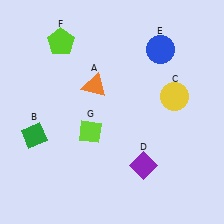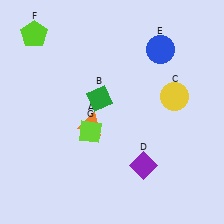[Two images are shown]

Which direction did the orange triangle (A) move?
The orange triangle (A) moved down.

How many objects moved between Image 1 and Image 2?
3 objects moved between the two images.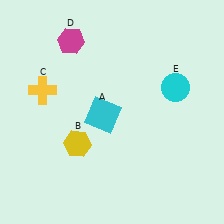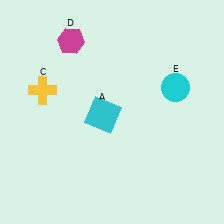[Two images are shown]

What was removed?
The yellow hexagon (B) was removed in Image 2.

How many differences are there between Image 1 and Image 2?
There is 1 difference between the two images.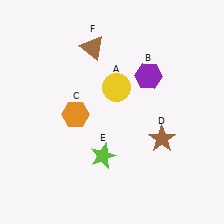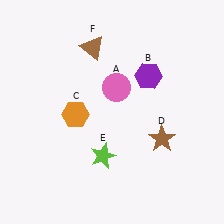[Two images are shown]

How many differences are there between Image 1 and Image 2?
There is 1 difference between the two images.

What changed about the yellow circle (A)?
In Image 1, A is yellow. In Image 2, it changed to pink.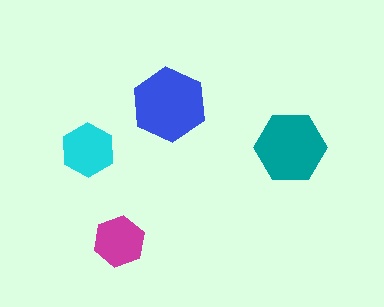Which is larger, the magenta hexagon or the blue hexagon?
The blue one.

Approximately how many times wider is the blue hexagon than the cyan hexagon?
About 1.5 times wider.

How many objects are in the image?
There are 4 objects in the image.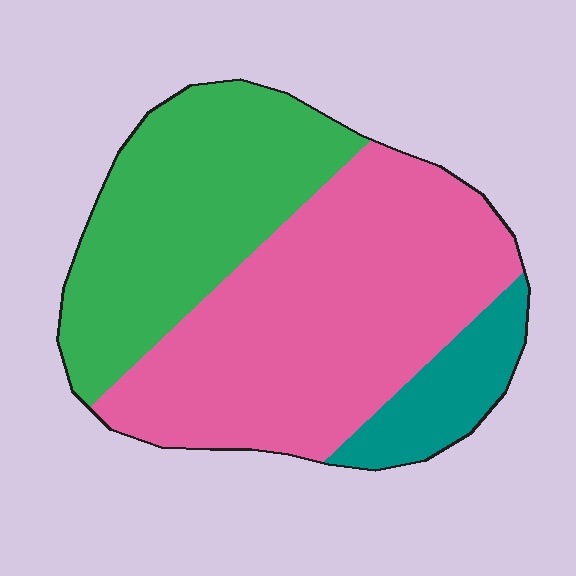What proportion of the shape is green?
Green covers around 35% of the shape.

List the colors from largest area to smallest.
From largest to smallest: pink, green, teal.